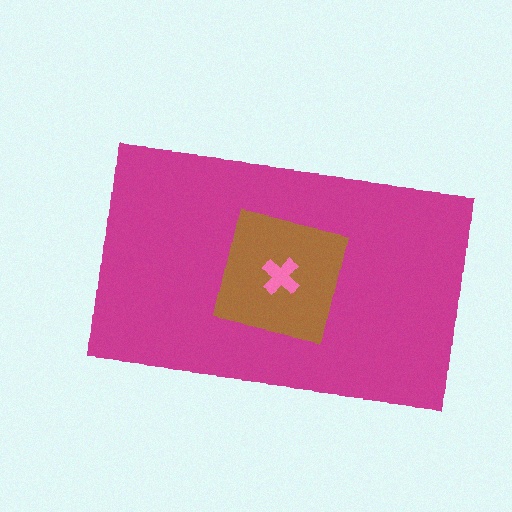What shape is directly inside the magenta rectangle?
The brown square.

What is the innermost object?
The pink cross.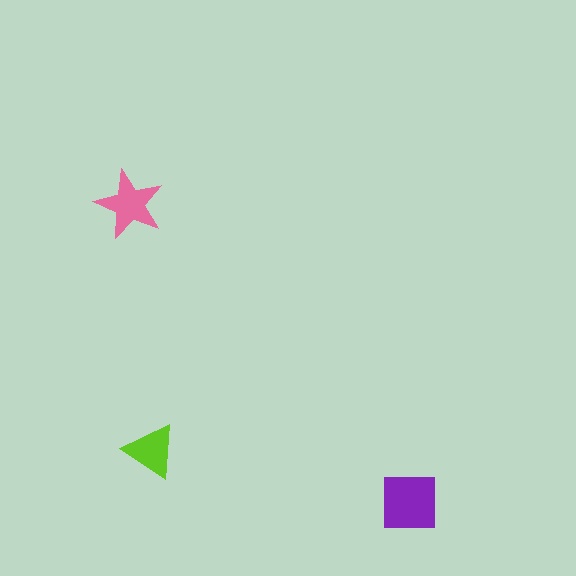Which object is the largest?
The purple square.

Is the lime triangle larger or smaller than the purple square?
Smaller.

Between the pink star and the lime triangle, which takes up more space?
The pink star.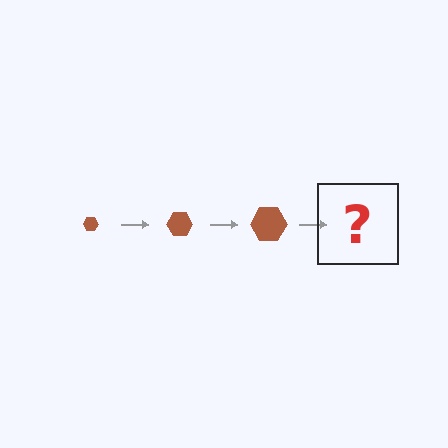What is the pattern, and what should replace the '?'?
The pattern is that the hexagon gets progressively larger each step. The '?' should be a brown hexagon, larger than the previous one.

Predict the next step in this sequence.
The next step is a brown hexagon, larger than the previous one.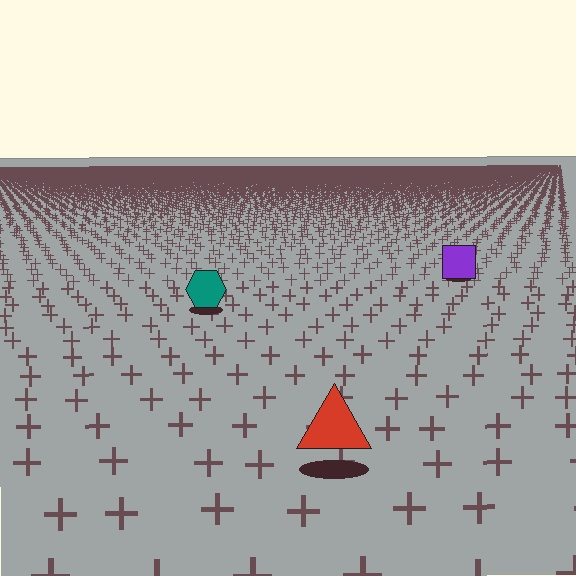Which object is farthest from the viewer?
The purple square is farthest from the viewer. It appears smaller and the ground texture around it is denser.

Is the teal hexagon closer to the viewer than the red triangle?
No. The red triangle is closer — you can tell from the texture gradient: the ground texture is coarser near it.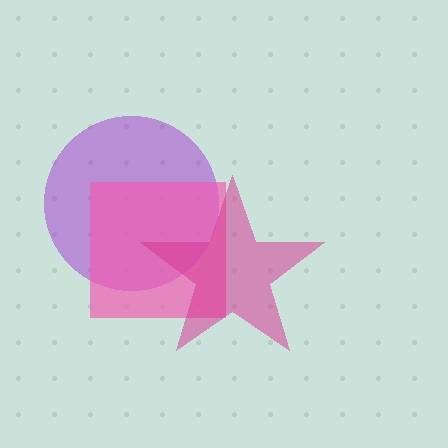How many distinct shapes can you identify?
There are 3 distinct shapes: a purple circle, a pink square, a magenta star.